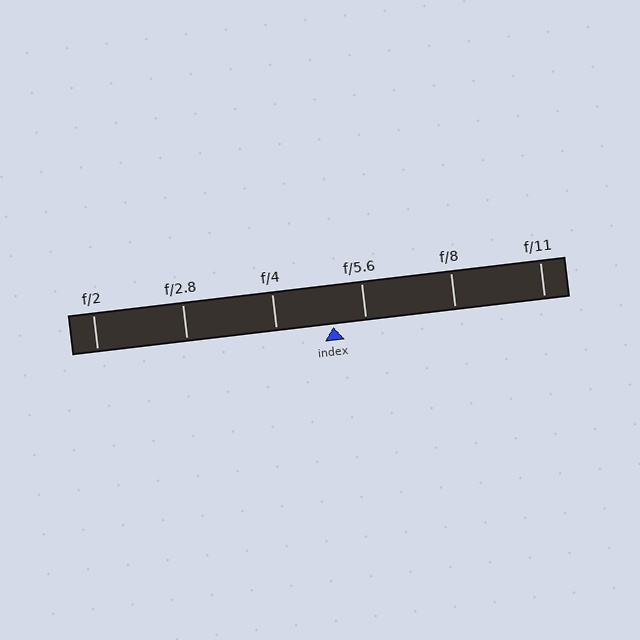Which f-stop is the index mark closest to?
The index mark is closest to f/5.6.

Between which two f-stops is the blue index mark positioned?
The index mark is between f/4 and f/5.6.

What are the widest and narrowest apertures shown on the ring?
The widest aperture shown is f/2 and the narrowest is f/11.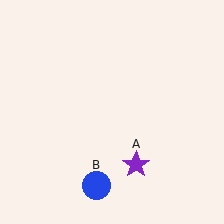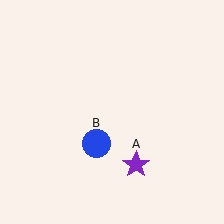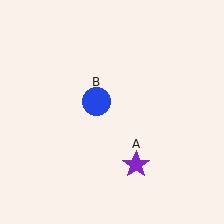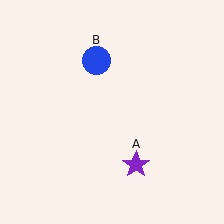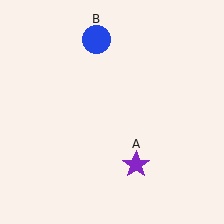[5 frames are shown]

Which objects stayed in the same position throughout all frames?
Purple star (object A) remained stationary.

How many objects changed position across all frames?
1 object changed position: blue circle (object B).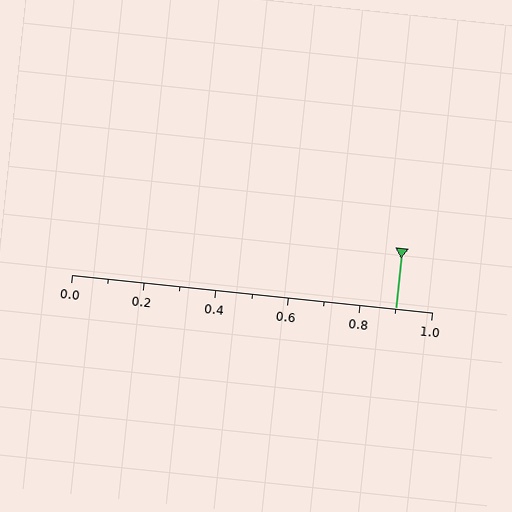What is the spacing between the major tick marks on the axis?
The major ticks are spaced 0.2 apart.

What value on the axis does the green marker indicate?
The marker indicates approximately 0.9.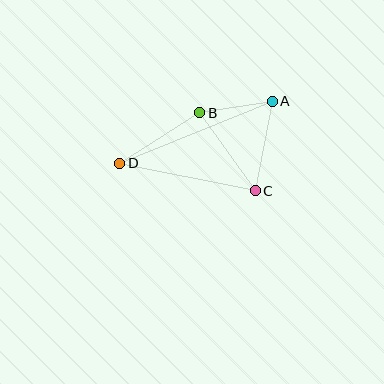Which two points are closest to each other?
Points A and B are closest to each other.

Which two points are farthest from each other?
Points A and D are farthest from each other.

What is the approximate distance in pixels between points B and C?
The distance between B and C is approximately 96 pixels.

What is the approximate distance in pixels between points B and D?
The distance between B and D is approximately 94 pixels.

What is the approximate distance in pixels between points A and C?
The distance between A and C is approximately 91 pixels.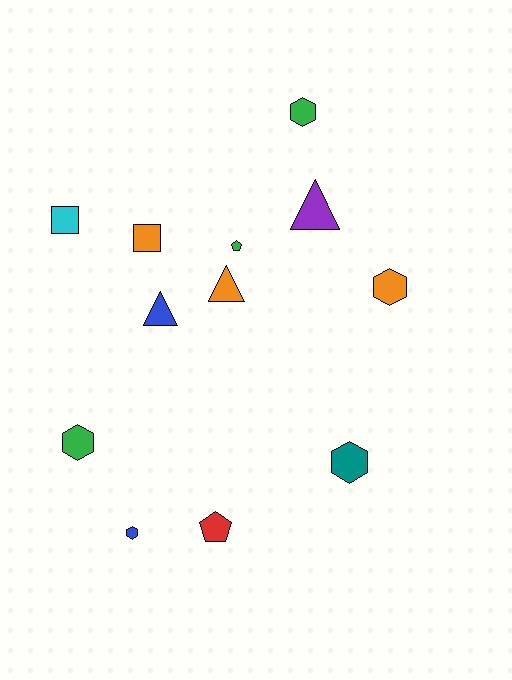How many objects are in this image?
There are 12 objects.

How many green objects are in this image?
There are 3 green objects.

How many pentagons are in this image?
There are 2 pentagons.